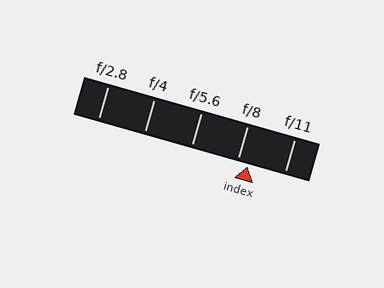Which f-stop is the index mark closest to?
The index mark is closest to f/8.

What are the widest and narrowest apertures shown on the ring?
The widest aperture shown is f/2.8 and the narrowest is f/11.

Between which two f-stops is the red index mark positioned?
The index mark is between f/8 and f/11.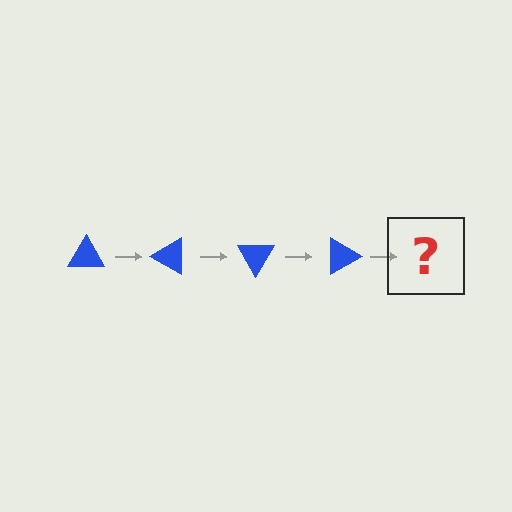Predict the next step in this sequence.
The next step is a blue triangle rotated 120 degrees.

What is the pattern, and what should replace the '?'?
The pattern is that the triangle rotates 30 degrees each step. The '?' should be a blue triangle rotated 120 degrees.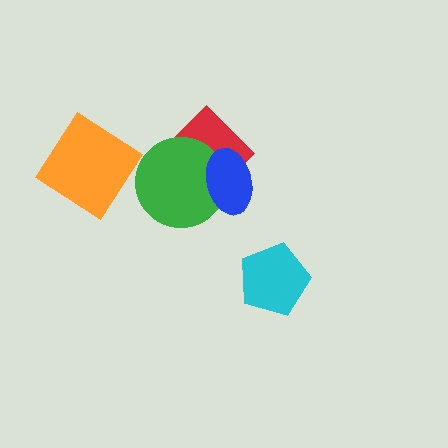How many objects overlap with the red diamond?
2 objects overlap with the red diamond.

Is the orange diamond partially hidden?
No, no other shape covers it.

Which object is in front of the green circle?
The blue ellipse is in front of the green circle.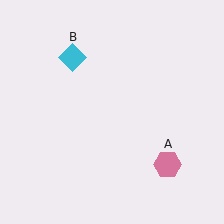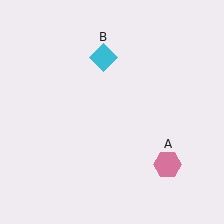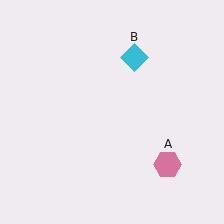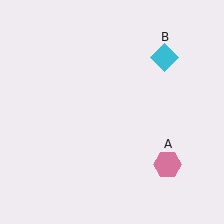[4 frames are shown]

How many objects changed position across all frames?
1 object changed position: cyan diamond (object B).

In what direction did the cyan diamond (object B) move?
The cyan diamond (object B) moved right.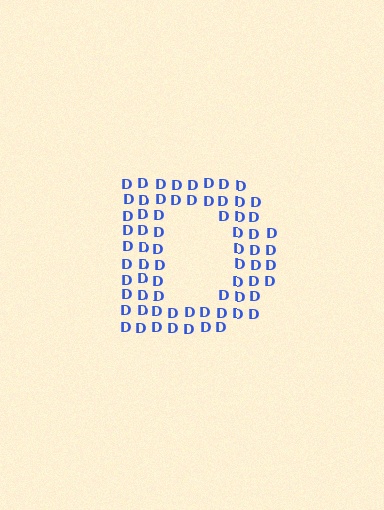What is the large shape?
The large shape is the letter D.